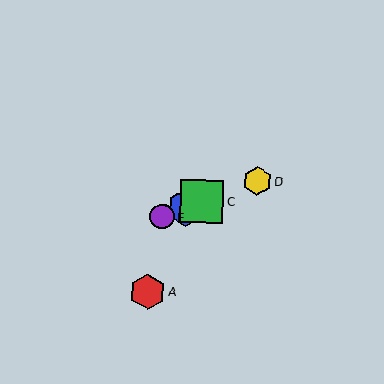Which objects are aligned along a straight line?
Objects B, C, D, E are aligned along a straight line.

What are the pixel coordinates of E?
Object E is at (162, 216).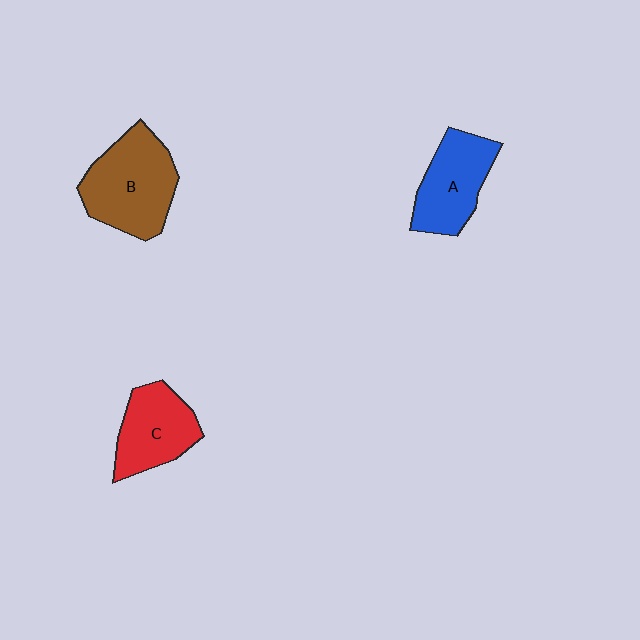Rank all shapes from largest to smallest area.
From largest to smallest: B (brown), A (blue), C (red).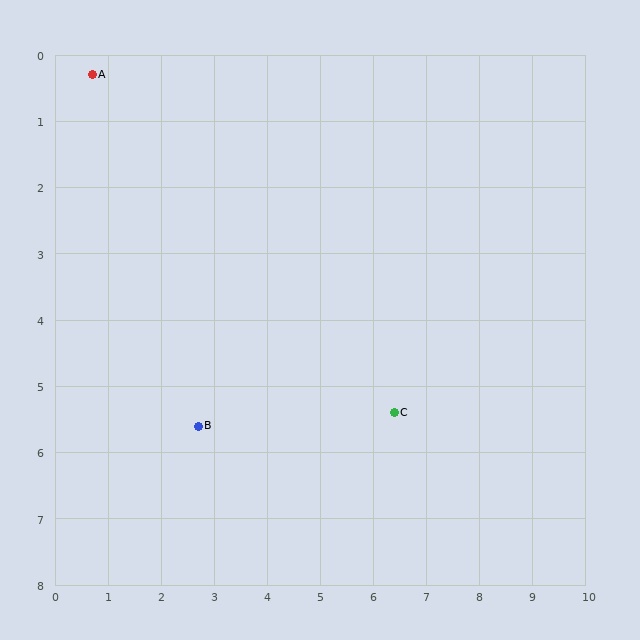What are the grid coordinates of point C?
Point C is at approximately (6.4, 5.4).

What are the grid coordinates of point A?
Point A is at approximately (0.7, 0.3).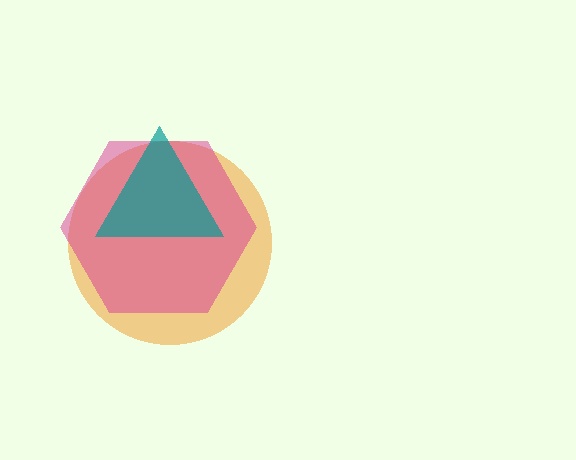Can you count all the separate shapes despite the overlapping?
Yes, there are 3 separate shapes.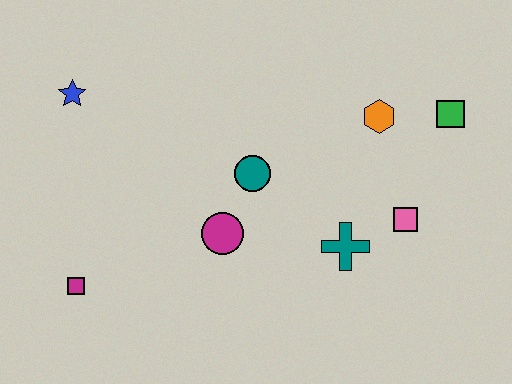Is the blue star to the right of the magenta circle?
No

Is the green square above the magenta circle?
Yes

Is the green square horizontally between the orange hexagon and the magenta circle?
No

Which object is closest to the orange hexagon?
The green square is closest to the orange hexagon.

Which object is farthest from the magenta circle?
The green square is farthest from the magenta circle.